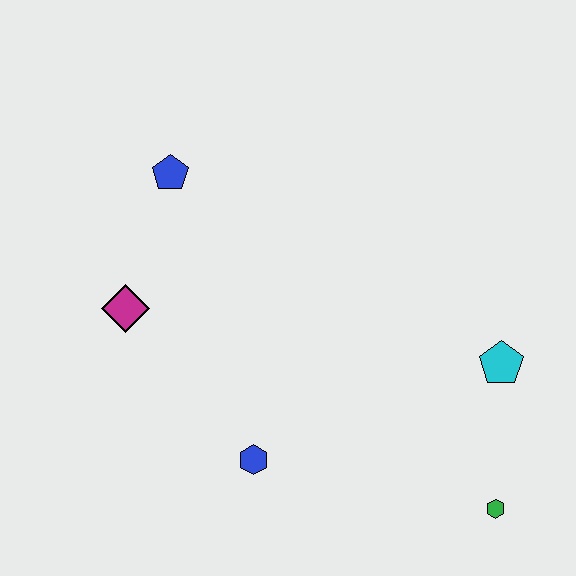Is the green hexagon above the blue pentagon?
No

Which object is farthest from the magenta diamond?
The green hexagon is farthest from the magenta diamond.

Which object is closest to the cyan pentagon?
The green hexagon is closest to the cyan pentagon.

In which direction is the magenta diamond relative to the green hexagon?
The magenta diamond is to the left of the green hexagon.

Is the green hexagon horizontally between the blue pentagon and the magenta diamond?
No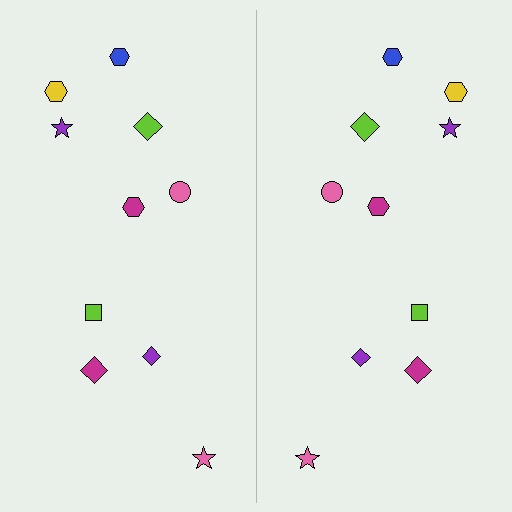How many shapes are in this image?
There are 20 shapes in this image.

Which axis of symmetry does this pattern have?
The pattern has a vertical axis of symmetry running through the center of the image.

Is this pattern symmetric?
Yes, this pattern has bilateral (reflection) symmetry.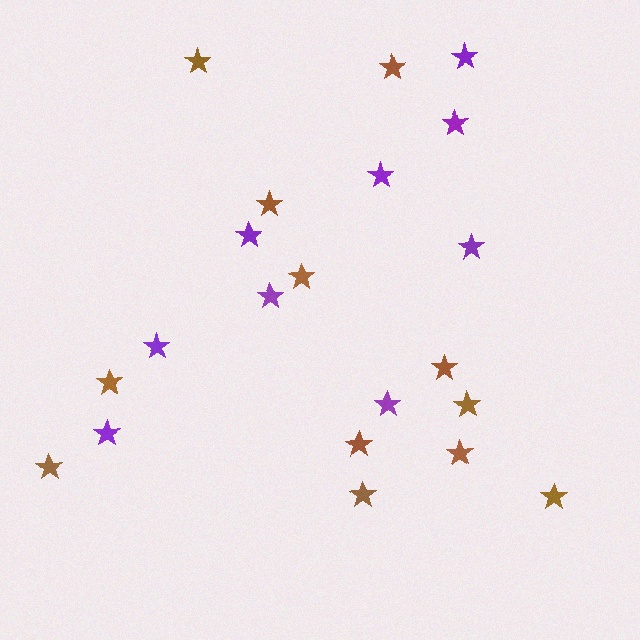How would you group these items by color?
There are 2 groups: one group of brown stars (12) and one group of purple stars (9).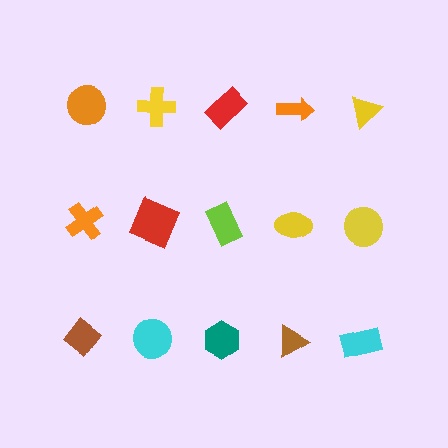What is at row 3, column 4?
A brown triangle.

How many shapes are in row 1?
5 shapes.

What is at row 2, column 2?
A red square.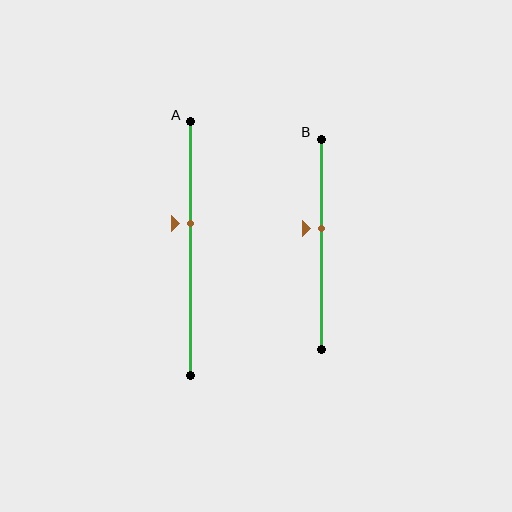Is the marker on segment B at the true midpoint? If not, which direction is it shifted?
No, the marker on segment B is shifted upward by about 8% of the segment length.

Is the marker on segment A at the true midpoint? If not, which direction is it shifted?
No, the marker on segment A is shifted upward by about 10% of the segment length.